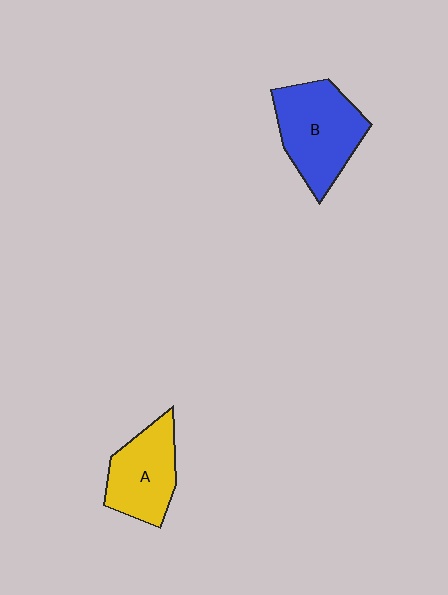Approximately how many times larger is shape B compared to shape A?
Approximately 1.3 times.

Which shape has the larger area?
Shape B (blue).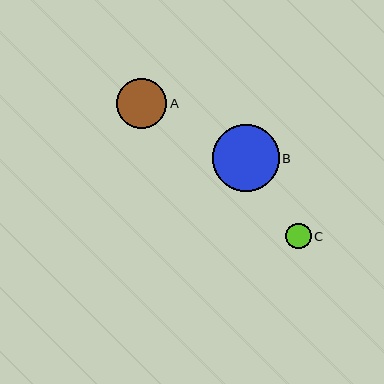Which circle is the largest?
Circle B is the largest with a size of approximately 67 pixels.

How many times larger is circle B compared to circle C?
Circle B is approximately 2.6 times the size of circle C.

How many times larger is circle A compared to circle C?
Circle A is approximately 2.0 times the size of circle C.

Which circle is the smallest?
Circle C is the smallest with a size of approximately 26 pixels.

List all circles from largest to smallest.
From largest to smallest: B, A, C.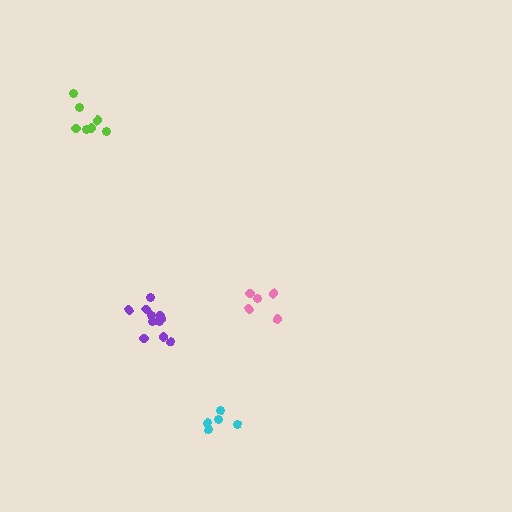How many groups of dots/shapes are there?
There are 4 groups.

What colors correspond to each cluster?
The clusters are colored: pink, cyan, purple, lime.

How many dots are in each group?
Group 1: 5 dots, Group 2: 5 dots, Group 3: 11 dots, Group 4: 7 dots (28 total).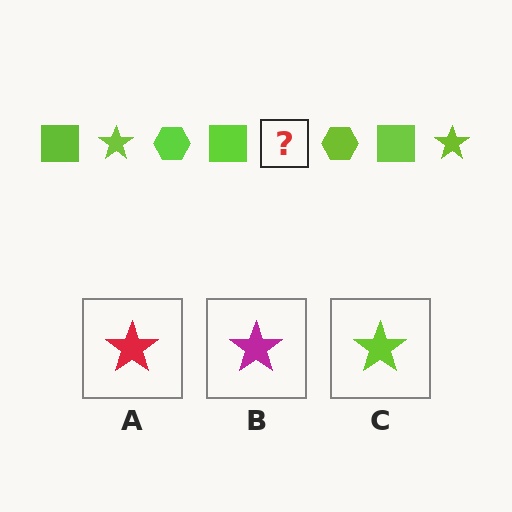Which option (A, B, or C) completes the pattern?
C.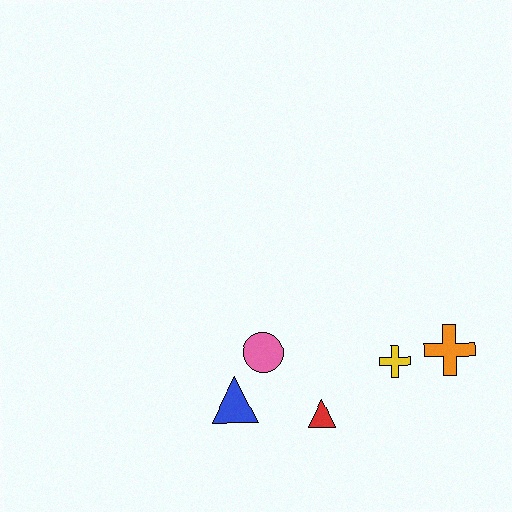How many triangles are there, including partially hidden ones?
There are 2 triangles.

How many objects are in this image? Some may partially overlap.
There are 5 objects.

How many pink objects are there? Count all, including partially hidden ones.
There is 1 pink object.